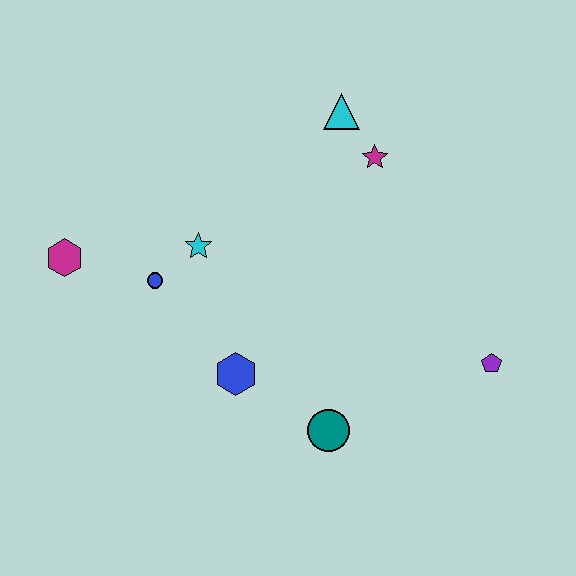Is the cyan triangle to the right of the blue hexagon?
Yes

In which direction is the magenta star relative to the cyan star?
The magenta star is to the right of the cyan star.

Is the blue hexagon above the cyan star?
No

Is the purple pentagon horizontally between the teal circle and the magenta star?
No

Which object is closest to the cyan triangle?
The magenta star is closest to the cyan triangle.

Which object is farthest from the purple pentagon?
The magenta hexagon is farthest from the purple pentagon.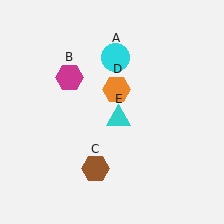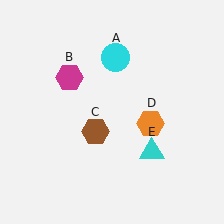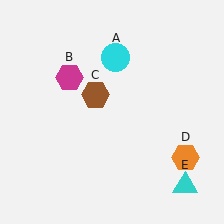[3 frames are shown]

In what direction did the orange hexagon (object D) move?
The orange hexagon (object D) moved down and to the right.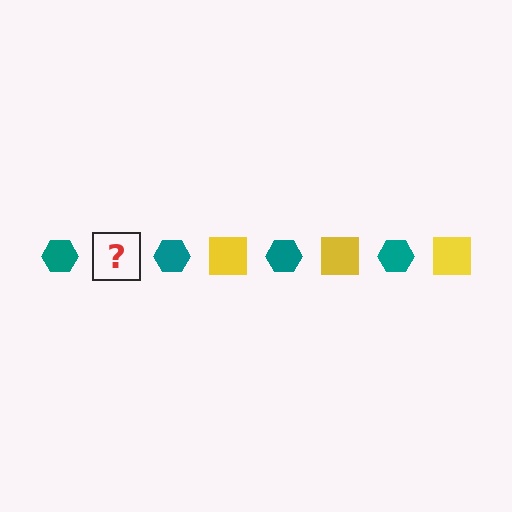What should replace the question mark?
The question mark should be replaced with a yellow square.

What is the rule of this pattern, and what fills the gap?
The rule is that the pattern alternates between teal hexagon and yellow square. The gap should be filled with a yellow square.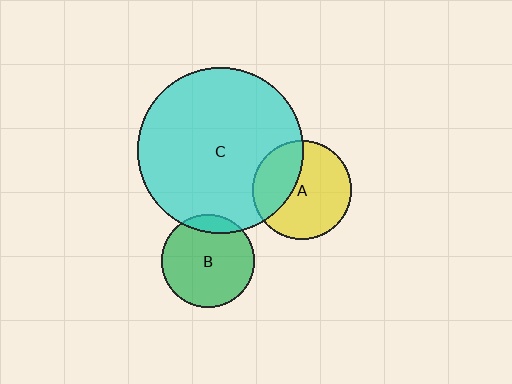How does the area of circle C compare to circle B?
Approximately 3.1 times.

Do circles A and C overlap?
Yes.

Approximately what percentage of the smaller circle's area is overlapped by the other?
Approximately 35%.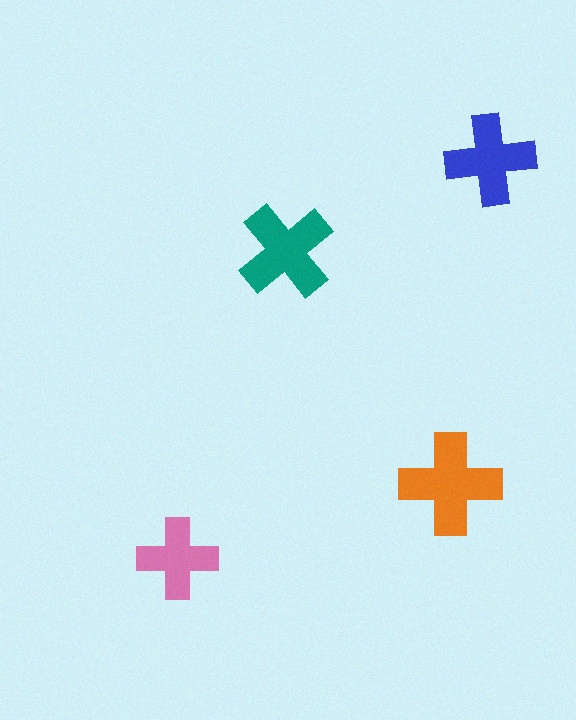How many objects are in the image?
There are 4 objects in the image.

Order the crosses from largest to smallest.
the orange one, the teal one, the blue one, the pink one.